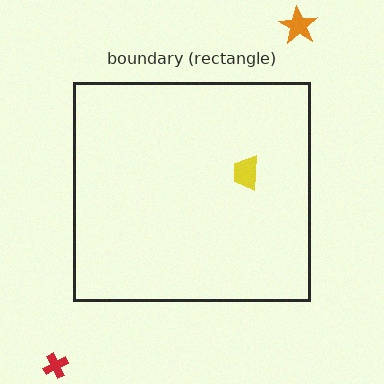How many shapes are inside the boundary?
1 inside, 2 outside.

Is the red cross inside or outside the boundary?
Outside.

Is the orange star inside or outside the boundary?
Outside.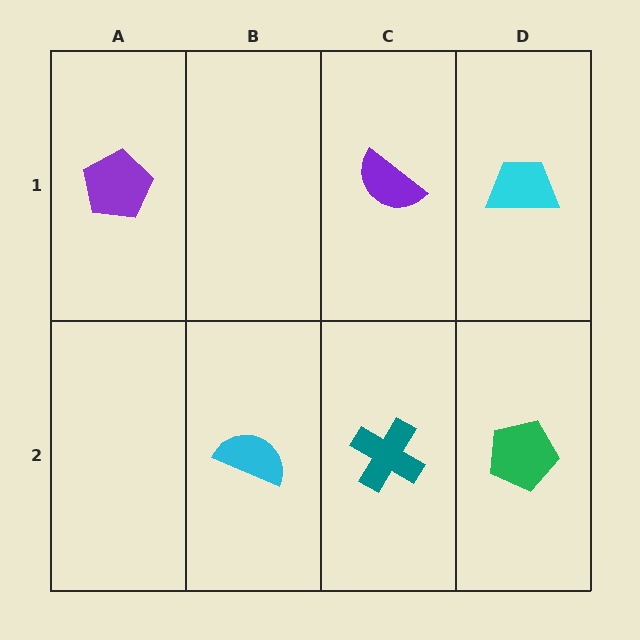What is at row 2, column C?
A teal cross.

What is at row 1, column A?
A purple pentagon.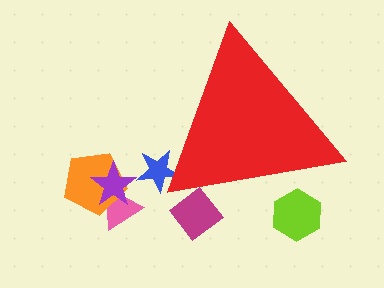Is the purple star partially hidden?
No, the purple star is fully visible.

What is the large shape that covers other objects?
A red triangle.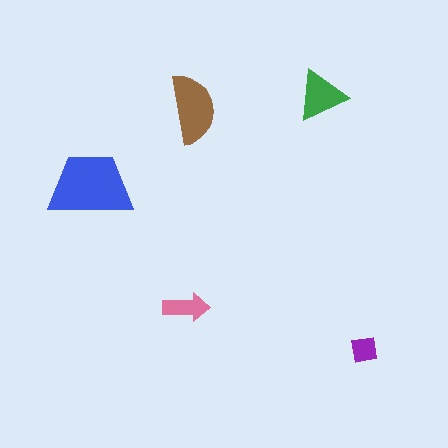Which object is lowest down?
The purple square is bottommost.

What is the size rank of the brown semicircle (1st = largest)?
2nd.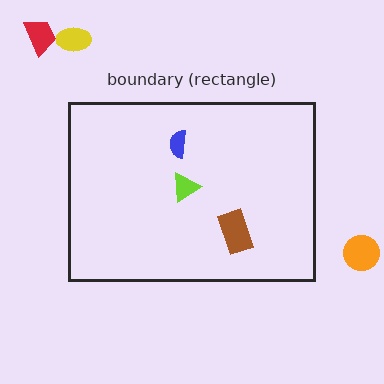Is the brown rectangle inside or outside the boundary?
Inside.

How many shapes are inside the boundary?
3 inside, 3 outside.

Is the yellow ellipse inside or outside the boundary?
Outside.